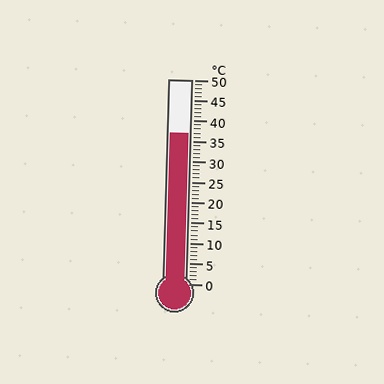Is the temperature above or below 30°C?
The temperature is above 30°C.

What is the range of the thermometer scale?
The thermometer scale ranges from 0°C to 50°C.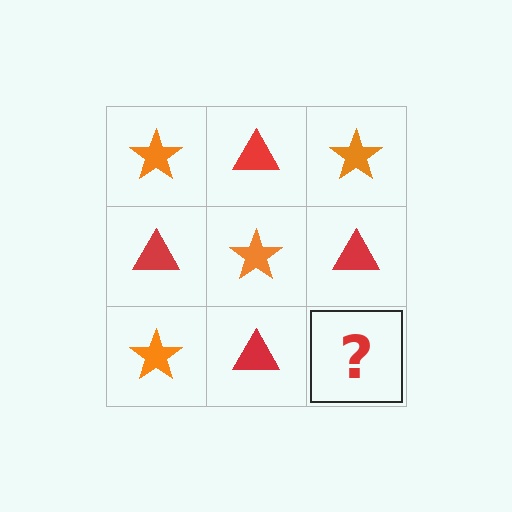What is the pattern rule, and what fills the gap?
The rule is that it alternates orange star and red triangle in a checkerboard pattern. The gap should be filled with an orange star.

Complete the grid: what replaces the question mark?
The question mark should be replaced with an orange star.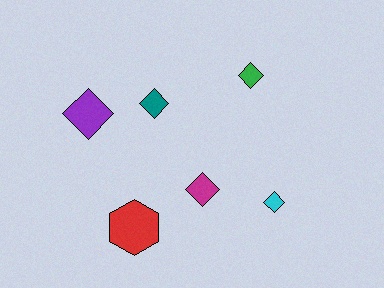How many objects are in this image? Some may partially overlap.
There are 6 objects.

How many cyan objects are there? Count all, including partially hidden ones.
There is 1 cyan object.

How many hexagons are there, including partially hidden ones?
There is 1 hexagon.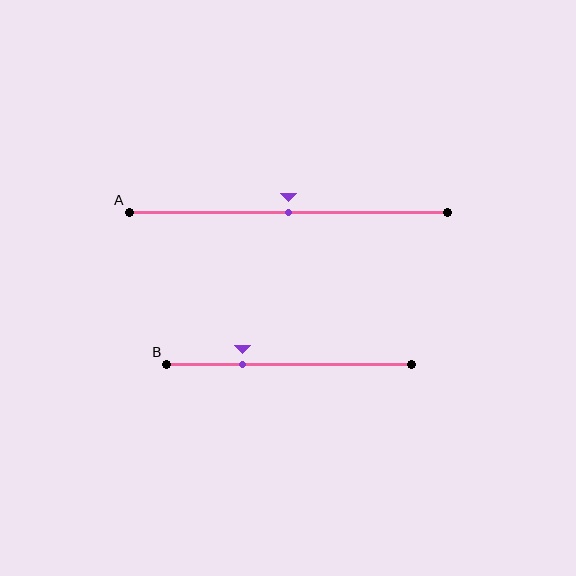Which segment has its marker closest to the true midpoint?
Segment A has its marker closest to the true midpoint.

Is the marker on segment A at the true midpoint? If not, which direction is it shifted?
Yes, the marker on segment A is at the true midpoint.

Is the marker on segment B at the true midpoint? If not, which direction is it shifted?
No, the marker on segment B is shifted to the left by about 19% of the segment length.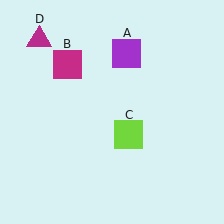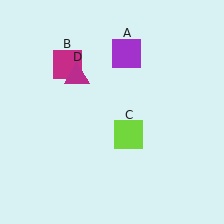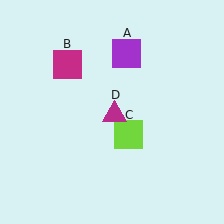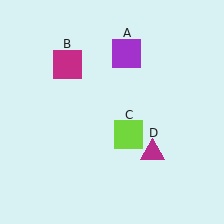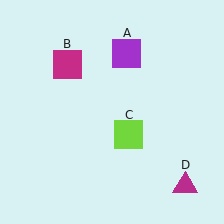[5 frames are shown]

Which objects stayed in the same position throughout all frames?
Purple square (object A) and magenta square (object B) and lime square (object C) remained stationary.